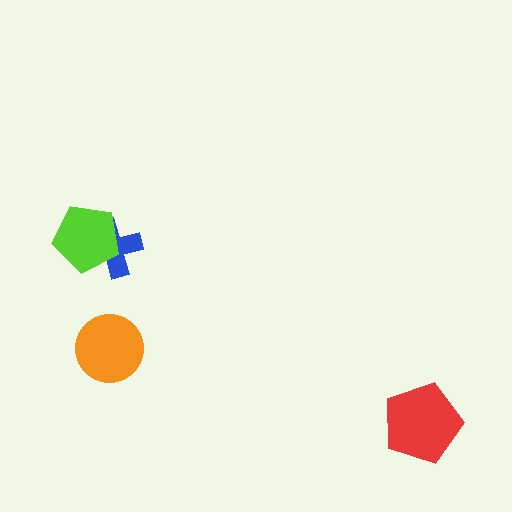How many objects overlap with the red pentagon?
0 objects overlap with the red pentagon.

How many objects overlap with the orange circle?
0 objects overlap with the orange circle.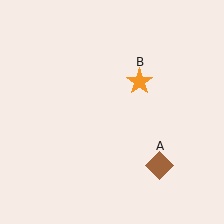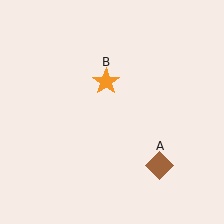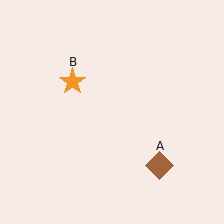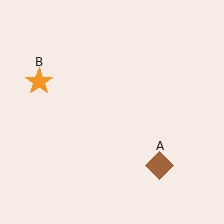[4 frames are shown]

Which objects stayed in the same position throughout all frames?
Brown diamond (object A) remained stationary.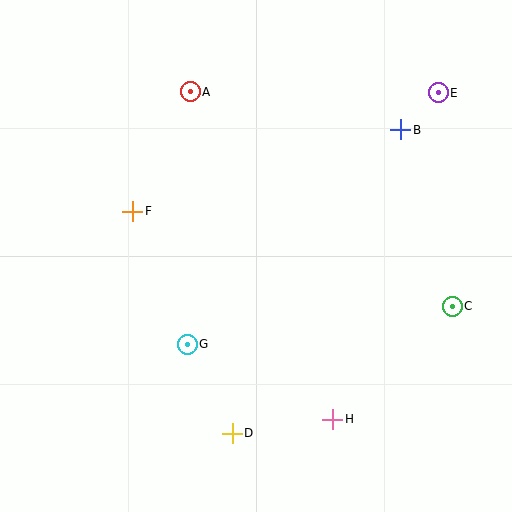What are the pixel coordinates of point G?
Point G is at (187, 344).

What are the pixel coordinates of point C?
Point C is at (452, 306).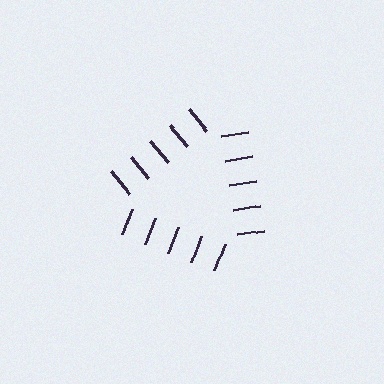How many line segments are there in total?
15 — 5 along each of the 3 edges.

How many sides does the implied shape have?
3 sides — the line-ends trace a triangle.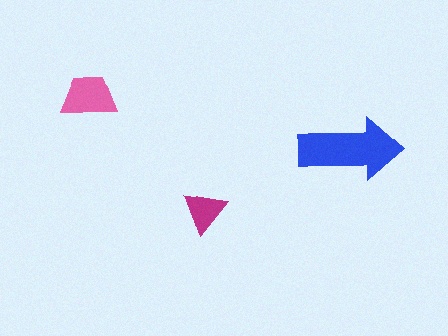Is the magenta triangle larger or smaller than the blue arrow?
Smaller.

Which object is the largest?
The blue arrow.